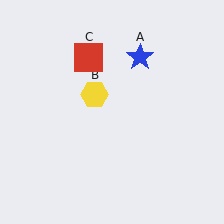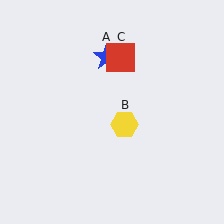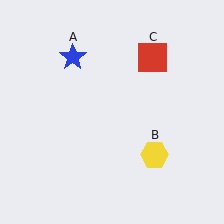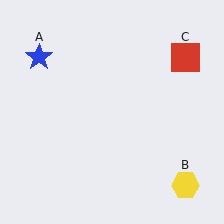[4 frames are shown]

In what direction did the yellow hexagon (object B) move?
The yellow hexagon (object B) moved down and to the right.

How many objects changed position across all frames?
3 objects changed position: blue star (object A), yellow hexagon (object B), red square (object C).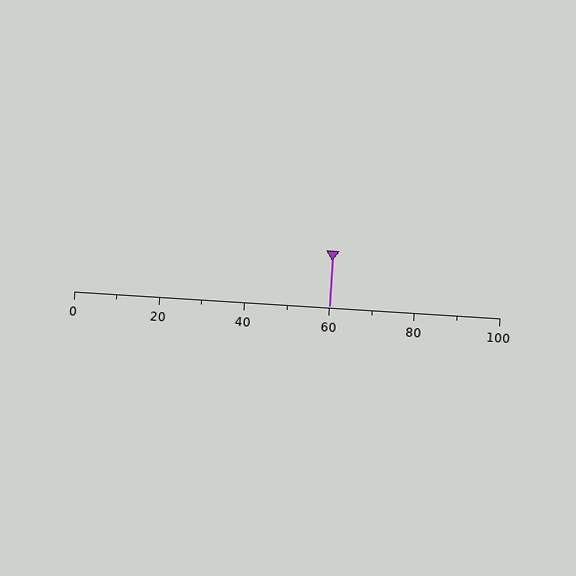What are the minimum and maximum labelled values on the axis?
The axis runs from 0 to 100.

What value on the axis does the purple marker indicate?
The marker indicates approximately 60.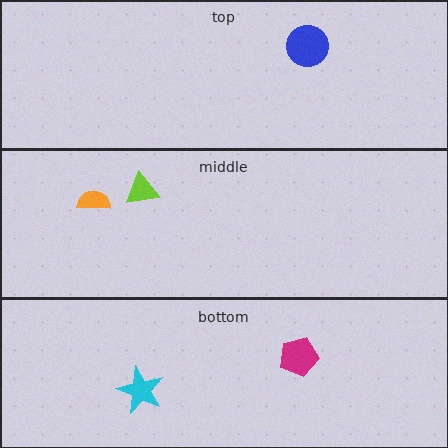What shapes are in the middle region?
The lime triangle, the orange semicircle.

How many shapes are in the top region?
1.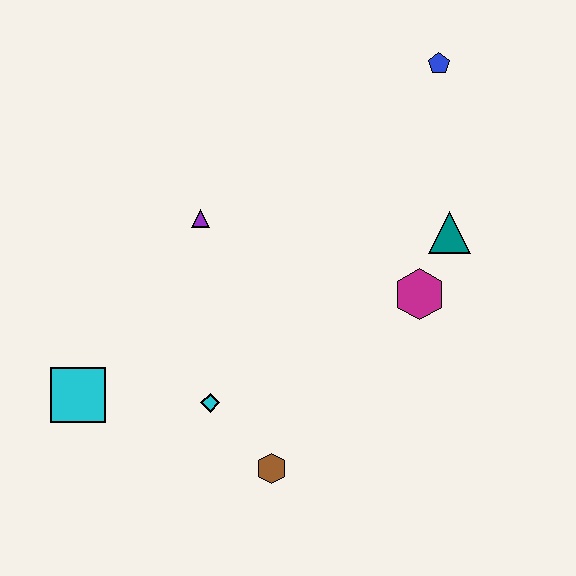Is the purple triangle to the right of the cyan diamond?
No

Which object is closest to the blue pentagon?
The teal triangle is closest to the blue pentagon.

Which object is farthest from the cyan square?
The blue pentagon is farthest from the cyan square.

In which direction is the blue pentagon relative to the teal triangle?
The blue pentagon is above the teal triangle.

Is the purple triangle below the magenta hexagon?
No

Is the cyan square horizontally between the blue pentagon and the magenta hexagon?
No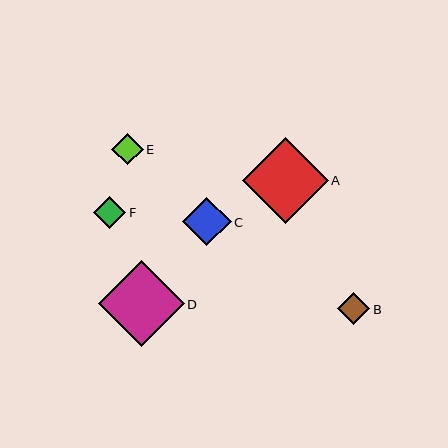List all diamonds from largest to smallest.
From largest to smallest: D, A, C, F, B, E.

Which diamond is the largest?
Diamond D is the largest with a size of approximately 86 pixels.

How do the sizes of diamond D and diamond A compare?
Diamond D and diamond A are approximately the same size.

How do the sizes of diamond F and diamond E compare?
Diamond F and diamond E are approximately the same size.